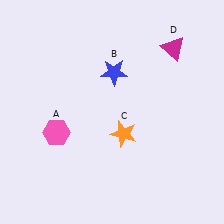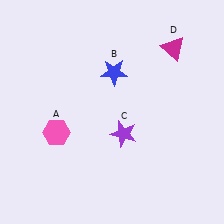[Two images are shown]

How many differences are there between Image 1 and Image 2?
There is 1 difference between the two images.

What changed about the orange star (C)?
In Image 1, C is orange. In Image 2, it changed to purple.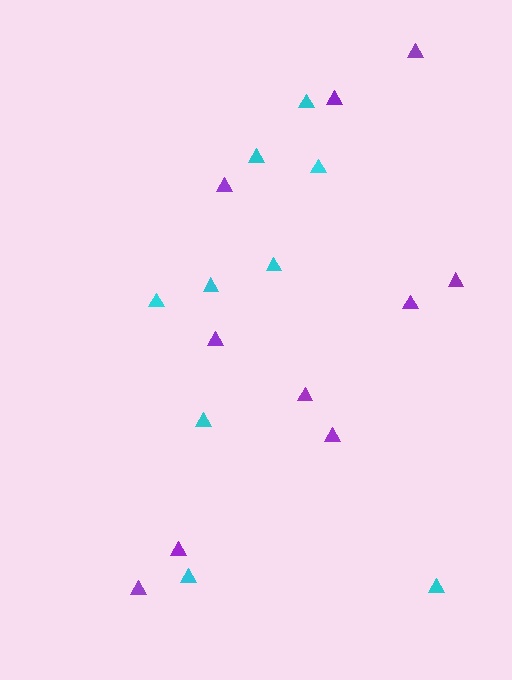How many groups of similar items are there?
There are 2 groups: one group of cyan triangles (9) and one group of purple triangles (10).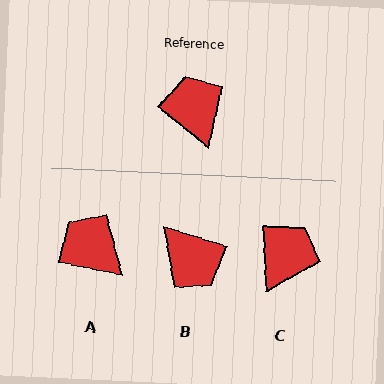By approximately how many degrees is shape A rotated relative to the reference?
Approximately 28 degrees counter-clockwise.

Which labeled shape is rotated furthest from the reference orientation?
B, about 158 degrees away.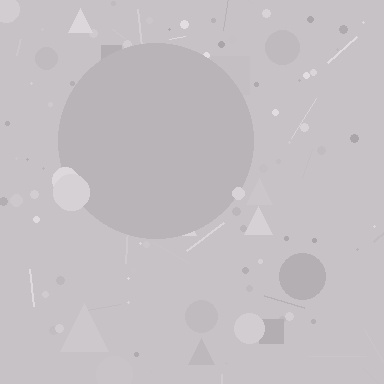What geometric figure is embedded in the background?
A circle is embedded in the background.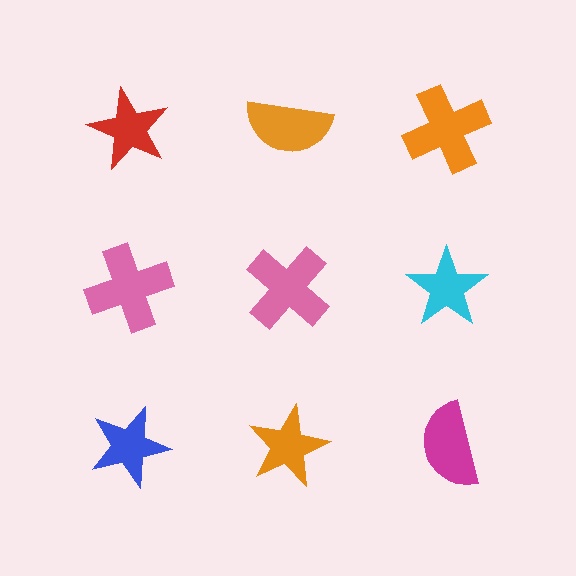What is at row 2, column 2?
A pink cross.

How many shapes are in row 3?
3 shapes.